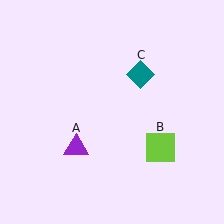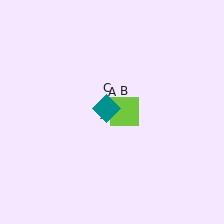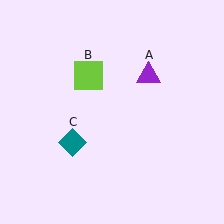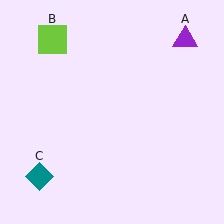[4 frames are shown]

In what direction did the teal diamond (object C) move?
The teal diamond (object C) moved down and to the left.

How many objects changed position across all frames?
3 objects changed position: purple triangle (object A), lime square (object B), teal diamond (object C).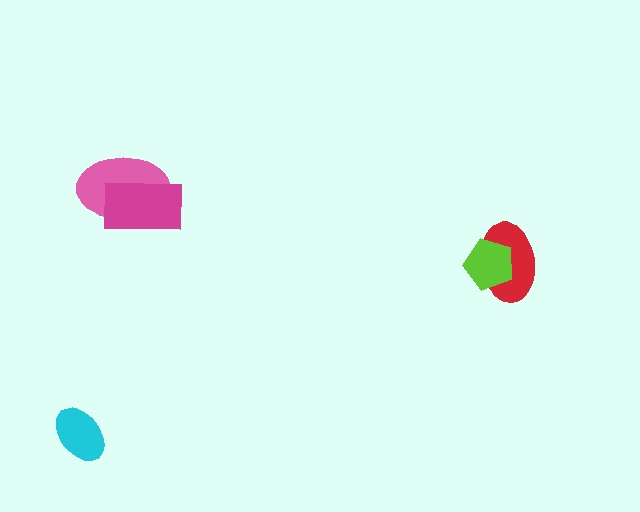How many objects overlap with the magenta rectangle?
1 object overlaps with the magenta rectangle.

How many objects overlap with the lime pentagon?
1 object overlaps with the lime pentagon.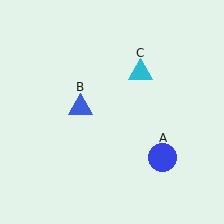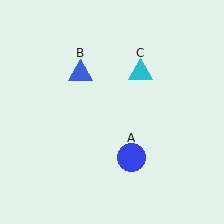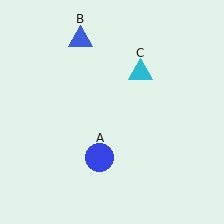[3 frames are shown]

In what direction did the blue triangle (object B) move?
The blue triangle (object B) moved up.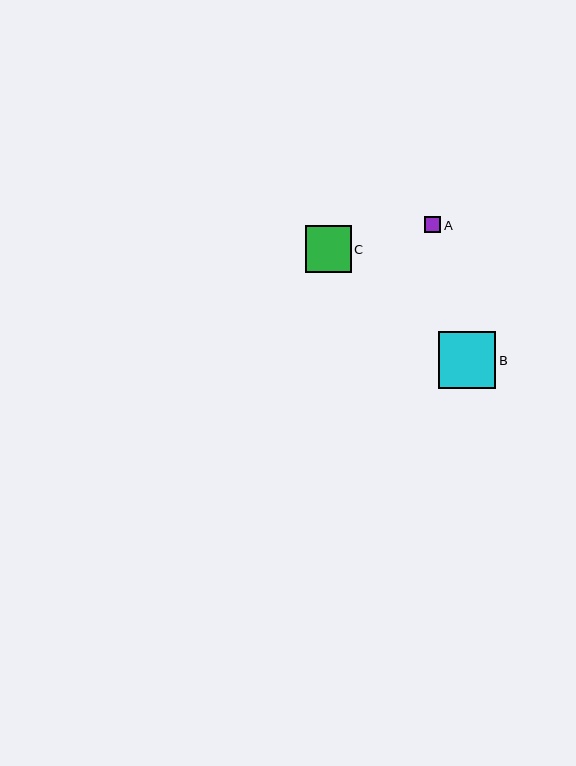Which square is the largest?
Square B is the largest with a size of approximately 57 pixels.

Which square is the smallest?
Square A is the smallest with a size of approximately 16 pixels.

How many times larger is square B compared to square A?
Square B is approximately 3.6 times the size of square A.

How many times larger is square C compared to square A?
Square C is approximately 2.9 times the size of square A.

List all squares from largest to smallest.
From largest to smallest: B, C, A.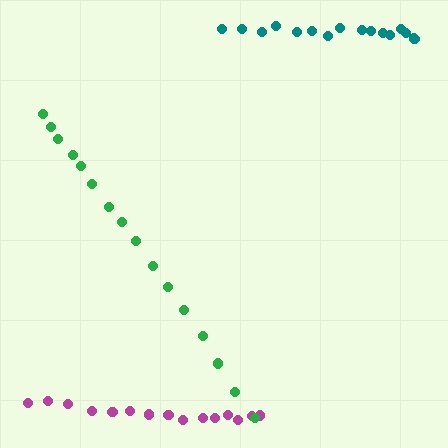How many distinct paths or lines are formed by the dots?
There are 3 distinct paths.